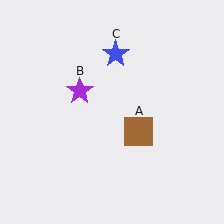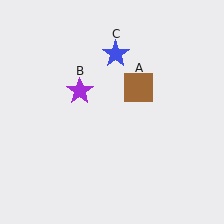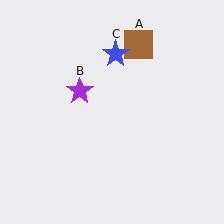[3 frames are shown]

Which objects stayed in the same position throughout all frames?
Purple star (object B) and blue star (object C) remained stationary.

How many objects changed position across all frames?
1 object changed position: brown square (object A).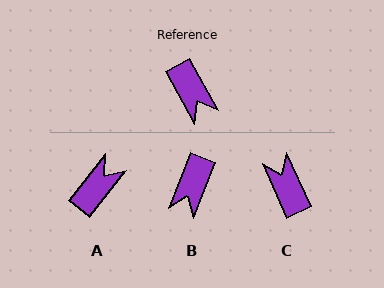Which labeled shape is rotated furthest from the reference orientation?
C, about 175 degrees away.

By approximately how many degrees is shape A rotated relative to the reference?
Approximately 113 degrees counter-clockwise.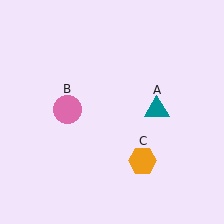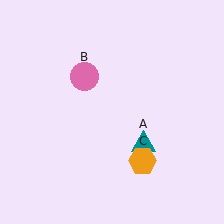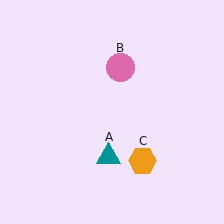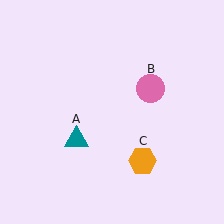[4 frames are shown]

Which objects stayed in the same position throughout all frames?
Orange hexagon (object C) remained stationary.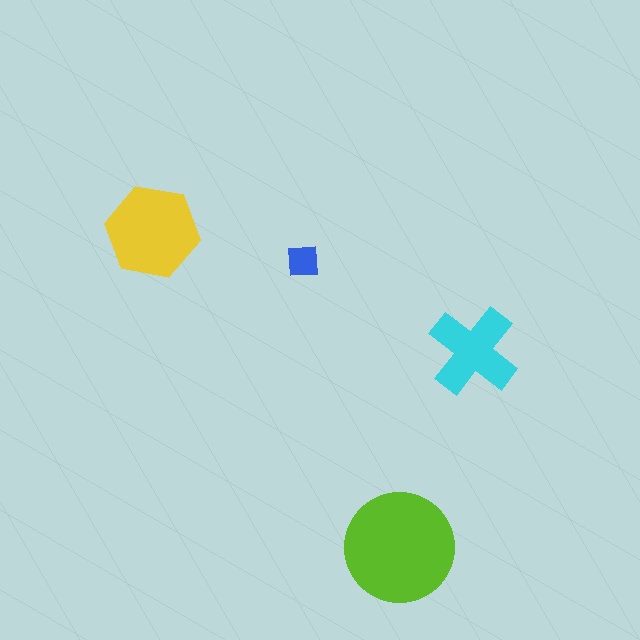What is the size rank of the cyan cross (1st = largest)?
3rd.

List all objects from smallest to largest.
The blue square, the cyan cross, the yellow hexagon, the lime circle.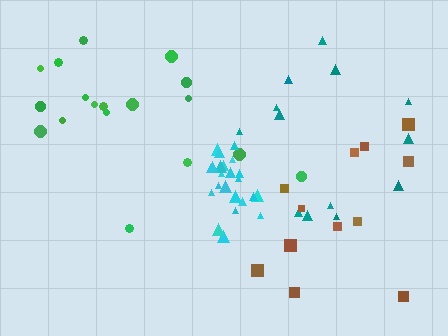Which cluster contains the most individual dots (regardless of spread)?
Cyan (23).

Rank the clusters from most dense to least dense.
cyan, green, brown, teal.